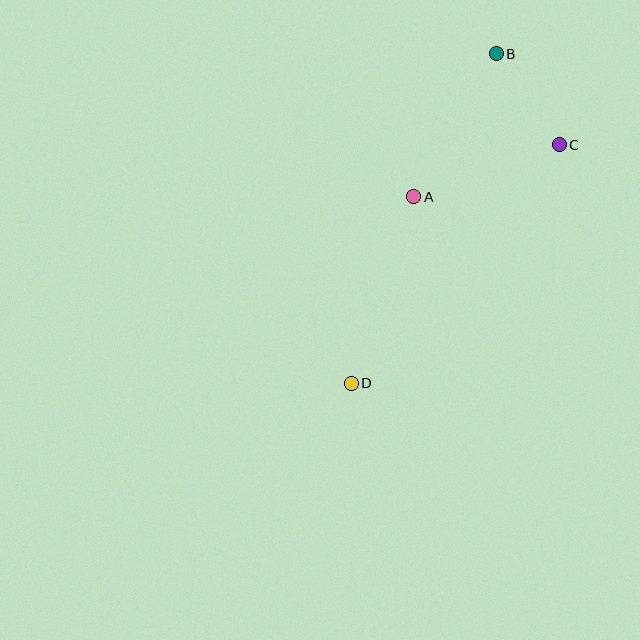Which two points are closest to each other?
Points B and C are closest to each other.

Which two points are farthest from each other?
Points B and D are farthest from each other.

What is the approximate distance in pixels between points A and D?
The distance between A and D is approximately 197 pixels.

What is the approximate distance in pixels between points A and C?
The distance between A and C is approximately 154 pixels.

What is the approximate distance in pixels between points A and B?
The distance between A and B is approximately 165 pixels.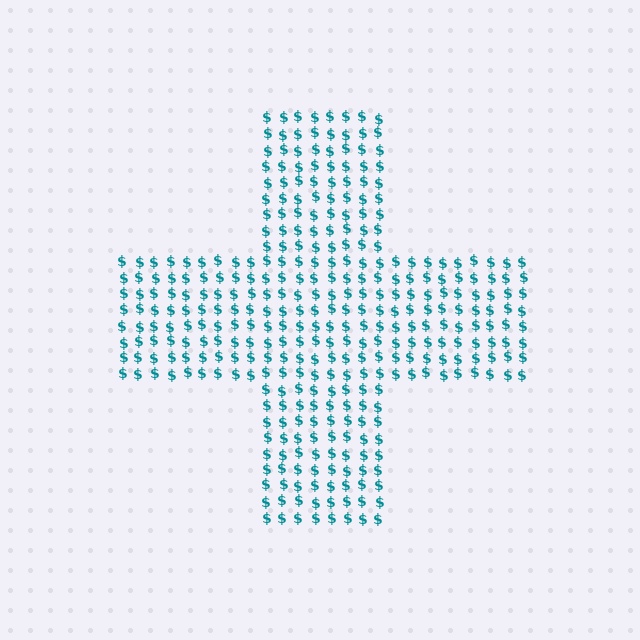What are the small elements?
The small elements are dollar signs.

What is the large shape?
The large shape is a cross.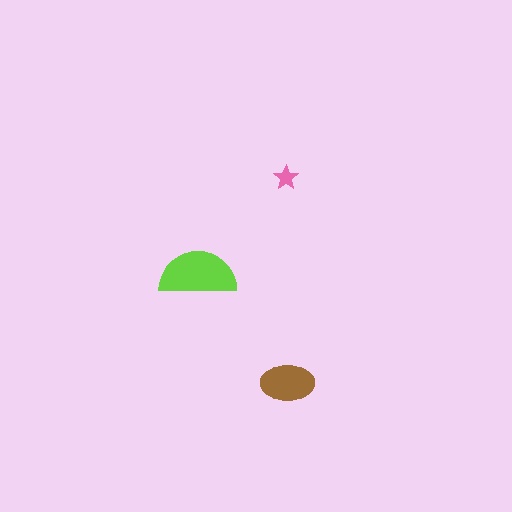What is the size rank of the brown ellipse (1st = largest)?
2nd.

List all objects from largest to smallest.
The lime semicircle, the brown ellipse, the pink star.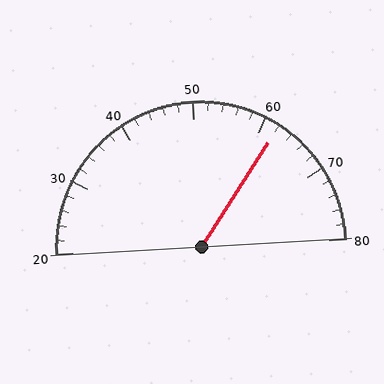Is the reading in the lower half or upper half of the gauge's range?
The reading is in the upper half of the range (20 to 80).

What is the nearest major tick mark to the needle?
The nearest major tick mark is 60.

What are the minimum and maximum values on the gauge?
The gauge ranges from 20 to 80.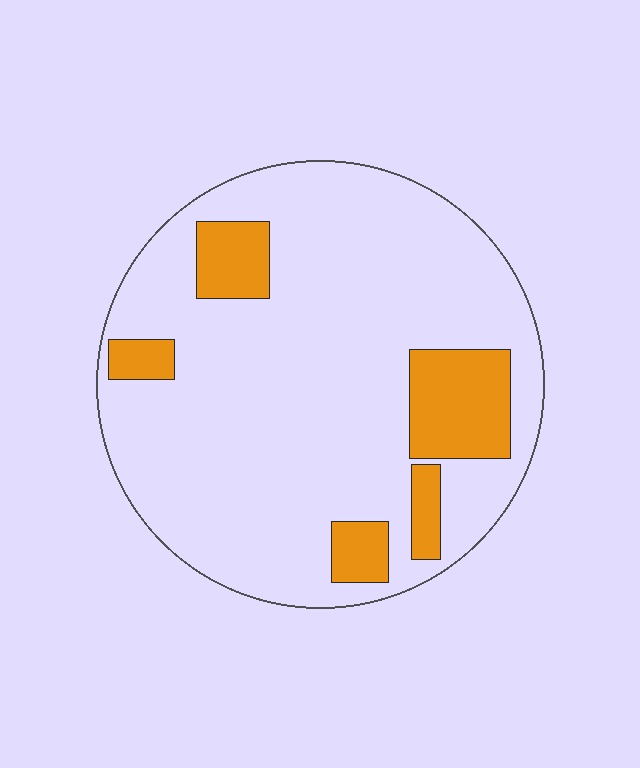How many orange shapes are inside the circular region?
5.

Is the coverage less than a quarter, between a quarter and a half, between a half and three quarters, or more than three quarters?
Less than a quarter.